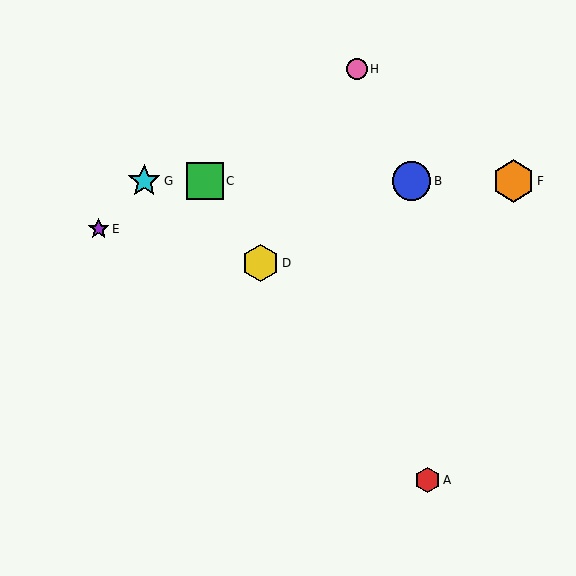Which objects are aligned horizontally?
Objects B, C, F, G are aligned horizontally.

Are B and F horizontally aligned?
Yes, both are at y≈181.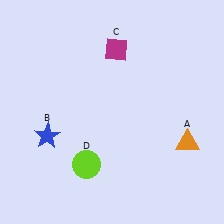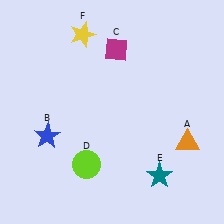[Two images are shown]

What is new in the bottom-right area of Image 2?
A teal star (E) was added in the bottom-right area of Image 2.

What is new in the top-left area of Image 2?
A yellow star (F) was added in the top-left area of Image 2.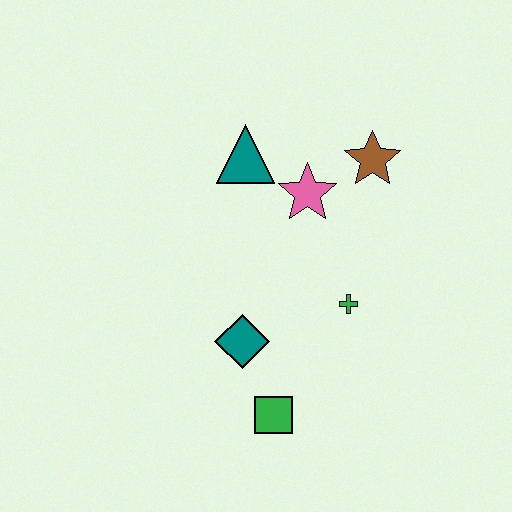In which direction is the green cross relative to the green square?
The green cross is above the green square.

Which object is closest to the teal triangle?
The pink star is closest to the teal triangle.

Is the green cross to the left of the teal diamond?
No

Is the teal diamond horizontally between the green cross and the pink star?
No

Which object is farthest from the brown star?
The green square is farthest from the brown star.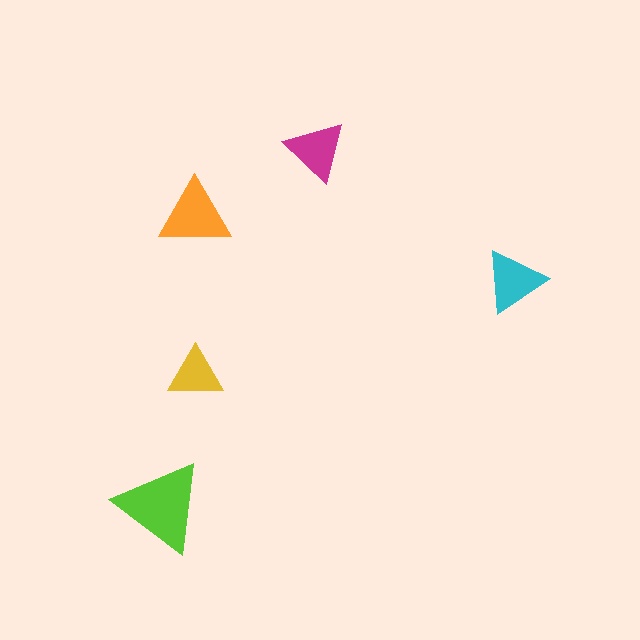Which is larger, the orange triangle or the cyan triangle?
The orange one.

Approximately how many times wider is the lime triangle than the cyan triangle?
About 1.5 times wider.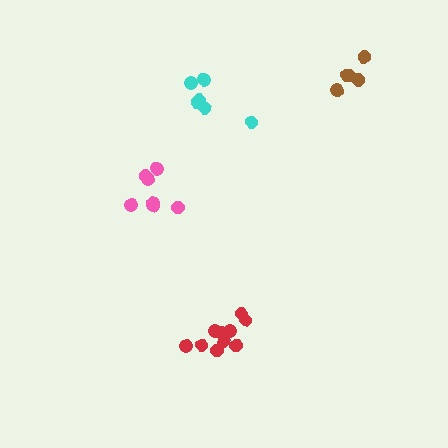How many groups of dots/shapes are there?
There are 4 groups.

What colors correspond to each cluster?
The clusters are colored: brown, pink, cyan, red.